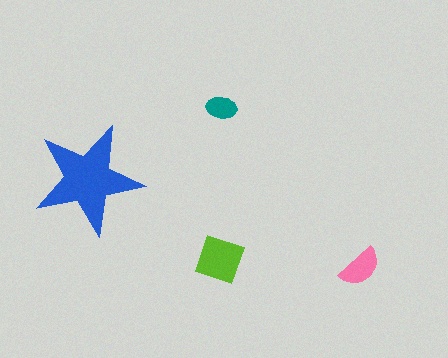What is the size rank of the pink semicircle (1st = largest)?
3rd.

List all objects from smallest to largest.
The teal ellipse, the pink semicircle, the lime diamond, the blue star.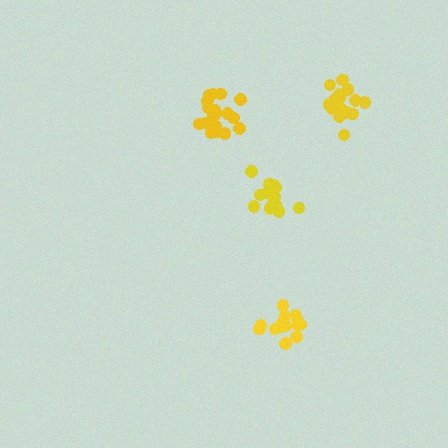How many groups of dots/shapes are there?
There are 4 groups.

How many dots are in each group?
Group 1: 13 dots, Group 2: 18 dots, Group 3: 18 dots, Group 4: 13 dots (62 total).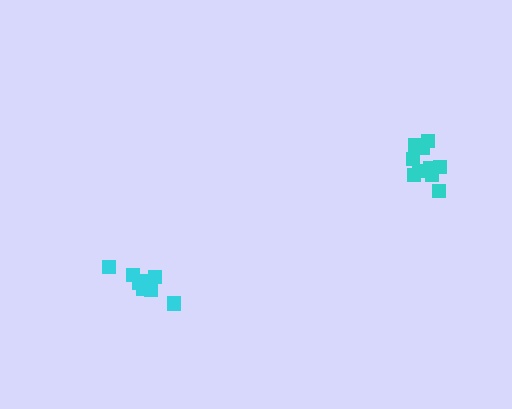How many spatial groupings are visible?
There are 2 spatial groupings.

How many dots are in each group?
Group 1: 11 dots, Group 2: 9 dots (20 total).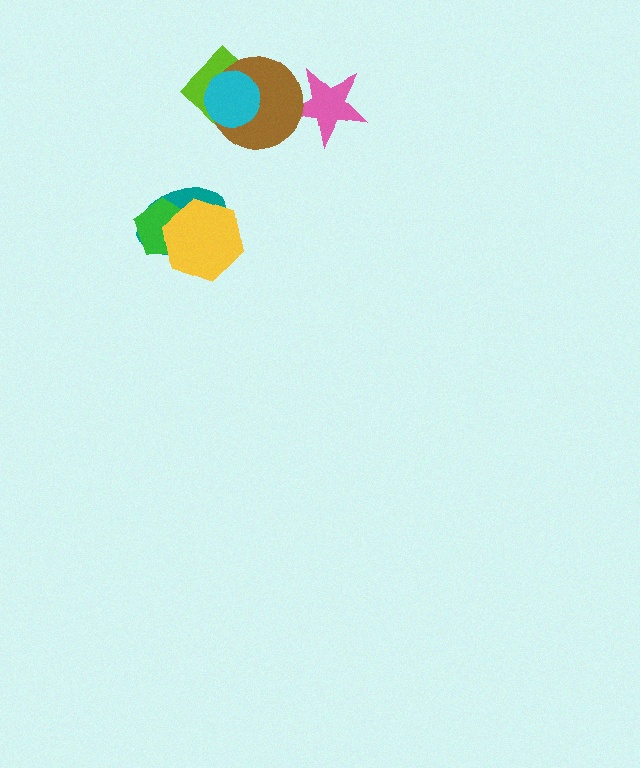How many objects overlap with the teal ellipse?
2 objects overlap with the teal ellipse.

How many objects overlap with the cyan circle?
2 objects overlap with the cyan circle.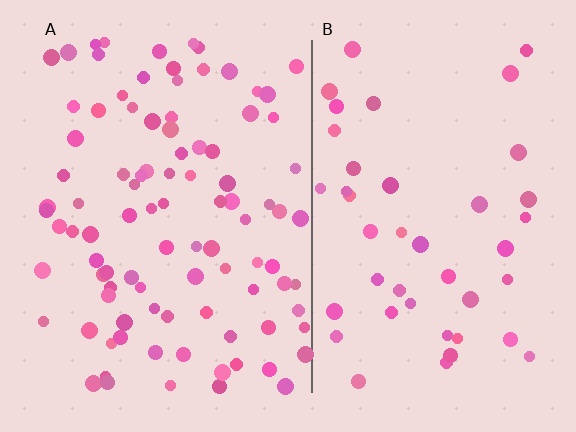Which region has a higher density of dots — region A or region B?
A (the left).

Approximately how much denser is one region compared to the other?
Approximately 2.2× — region A over region B.